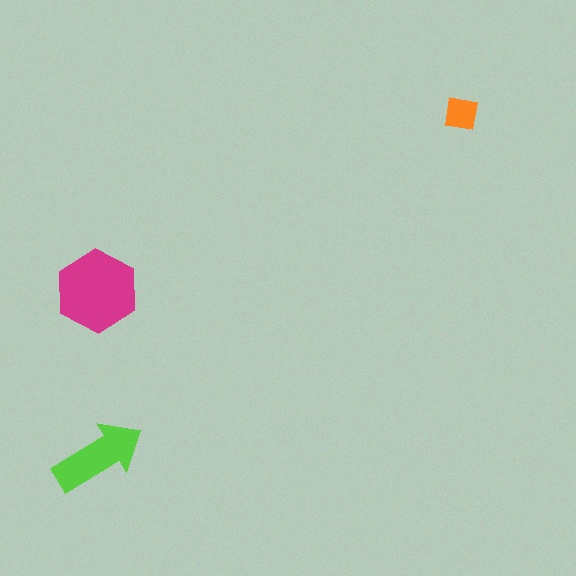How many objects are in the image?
There are 3 objects in the image.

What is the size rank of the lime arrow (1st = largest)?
2nd.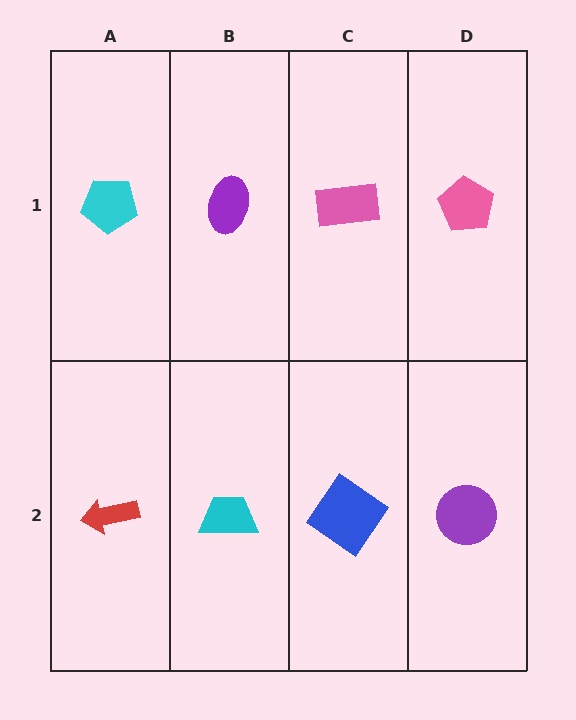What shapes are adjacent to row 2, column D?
A pink pentagon (row 1, column D), a blue diamond (row 2, column C).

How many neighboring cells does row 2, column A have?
2.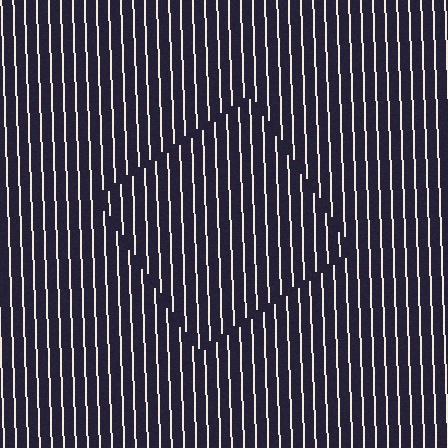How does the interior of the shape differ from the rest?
The interior of the shape contains the same grating, shifted by half a period — the contour is defined by the phase discontinuity where line-ends from the inner and outer gratings abut.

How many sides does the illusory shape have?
4 sides — the line-ends trace a square.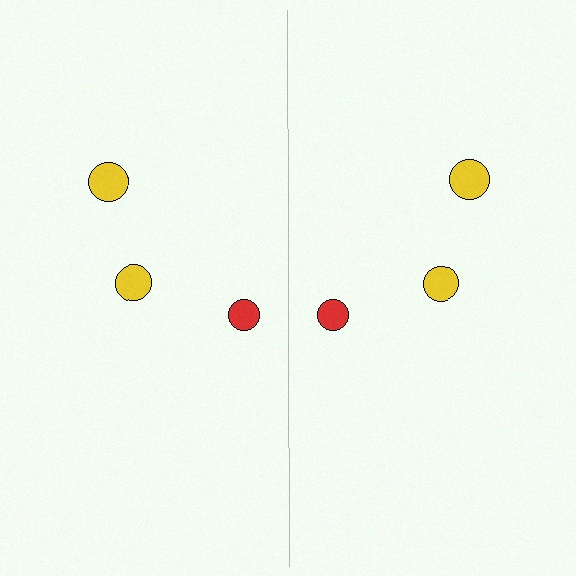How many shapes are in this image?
There are 6 shapes in this image.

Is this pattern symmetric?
Yes, this pattern has bilateral (reflection) symmetry.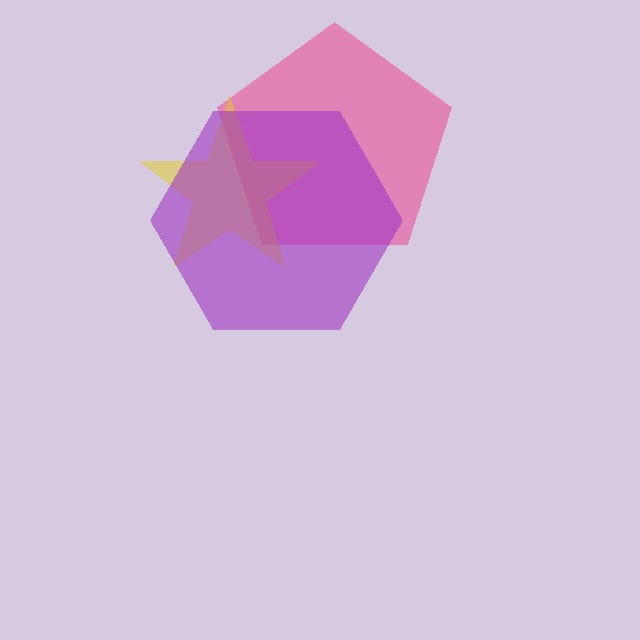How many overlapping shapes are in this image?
There are 3 overlapping shapes in the image.